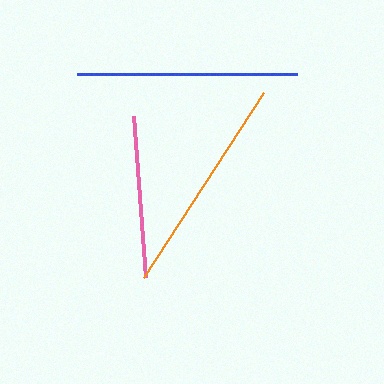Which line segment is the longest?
The orange line is the longest at approximately 221 pixels.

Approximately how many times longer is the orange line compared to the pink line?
The orange line is approximately 1.4 times the length of the pink line.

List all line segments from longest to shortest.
From longest to shortest: orange, blue, pink.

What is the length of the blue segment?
The blue segment is approximately 219 pixels long.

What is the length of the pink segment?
The pink segment is approximately 162 pixels long.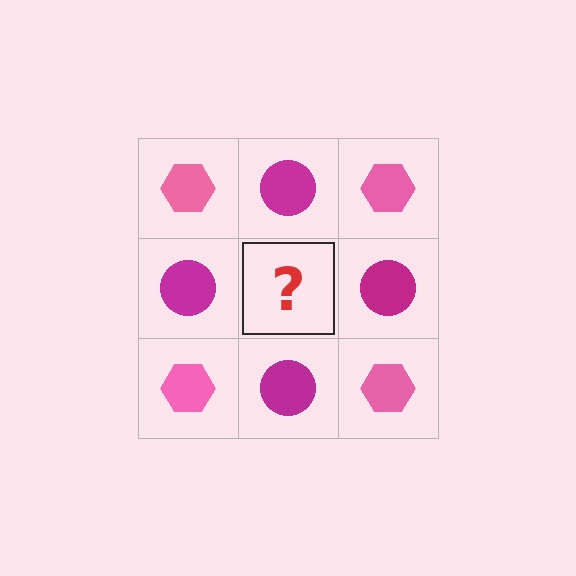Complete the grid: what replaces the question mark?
The question mark should be replaced with a pink hexagon.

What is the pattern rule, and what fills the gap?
The rule is that it alternates pink hexagon and magenta circle in a checkerboard pattern. The gap should be filled with a pink hexagon.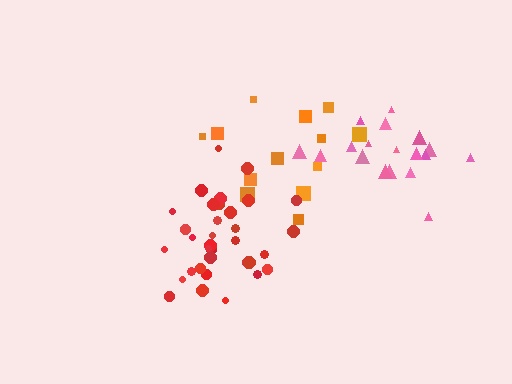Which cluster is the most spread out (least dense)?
Orange.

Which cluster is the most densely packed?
Red.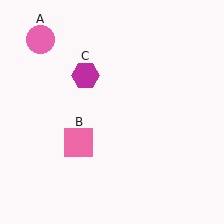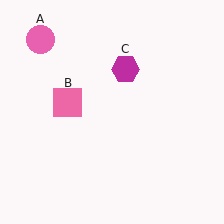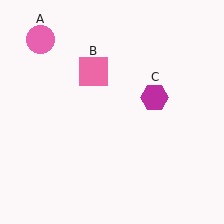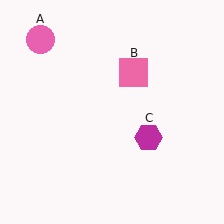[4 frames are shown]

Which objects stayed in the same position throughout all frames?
Pink circle (object A) remained stationary.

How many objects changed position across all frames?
2 objects changed position: pink square (object B), magenta hexagon (object C).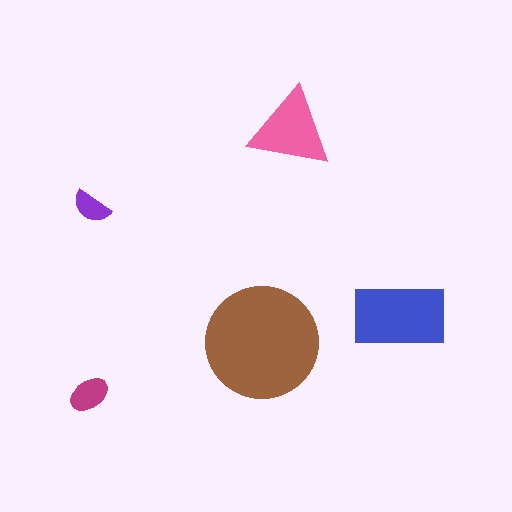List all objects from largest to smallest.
The brown circle, the blue rectangle, the pink triangle, the magenta ellipse, the purple semicircle.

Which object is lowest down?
The magenta ellipse is bottommost.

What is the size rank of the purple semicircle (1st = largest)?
5th.